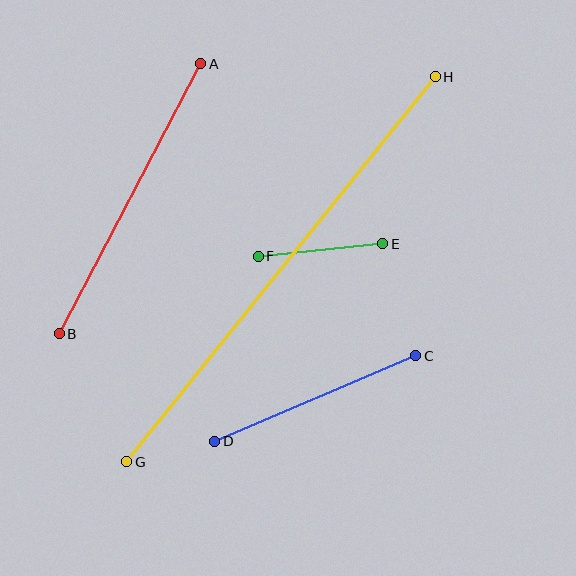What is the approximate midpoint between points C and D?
The midpoint is at approximately (315, 399) pixels.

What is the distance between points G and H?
The distance is approximately 493 pixels.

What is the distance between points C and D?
The distance is approximately 219 pixels.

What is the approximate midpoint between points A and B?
The midpoint is at approximately (130, 199) pixels.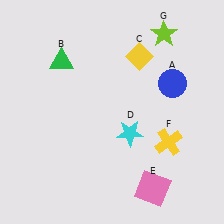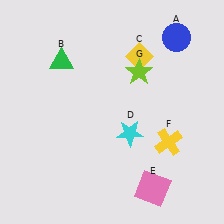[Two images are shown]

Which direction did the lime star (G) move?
The lime star (G) moved down.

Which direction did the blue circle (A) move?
The blue circle (A) moved up.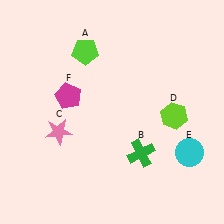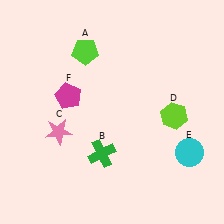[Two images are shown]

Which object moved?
The green cross (B) moved left.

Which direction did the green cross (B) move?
The green cross (B) moved left.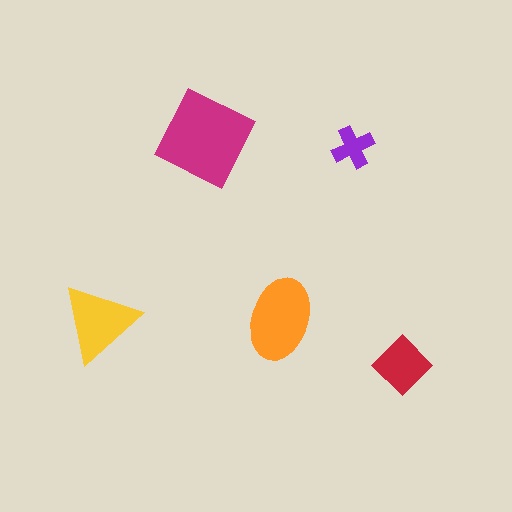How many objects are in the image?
There are 5 objects in the image.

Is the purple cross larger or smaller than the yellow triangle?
Smaller.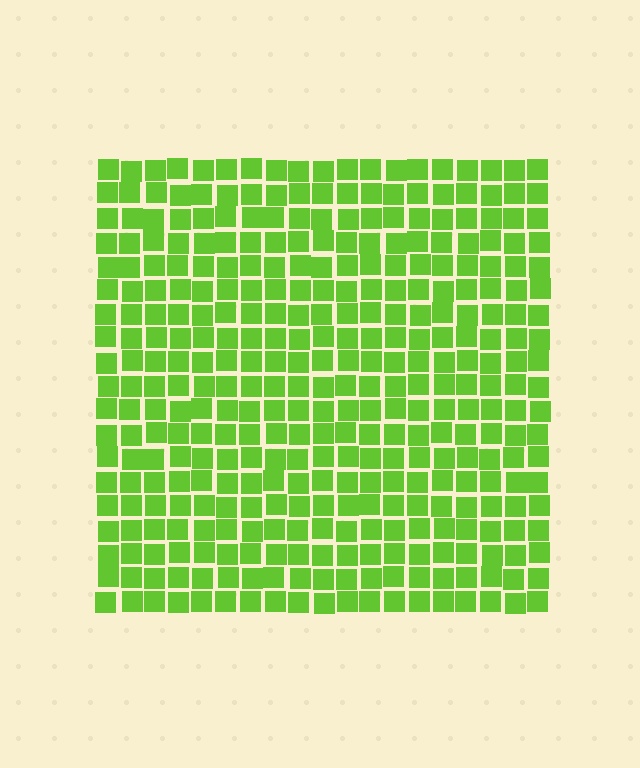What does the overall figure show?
The overall figure shows a square.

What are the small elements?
The small elements are squares.